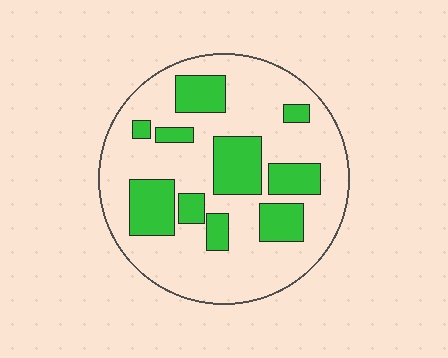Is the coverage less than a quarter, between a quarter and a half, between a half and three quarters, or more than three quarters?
Between a quarter and a half.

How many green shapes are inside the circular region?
10.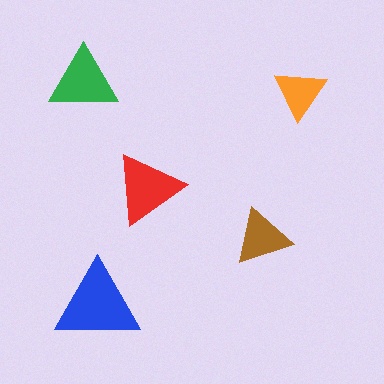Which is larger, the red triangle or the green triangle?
The red one.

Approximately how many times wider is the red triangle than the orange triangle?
About 1.5 times wider.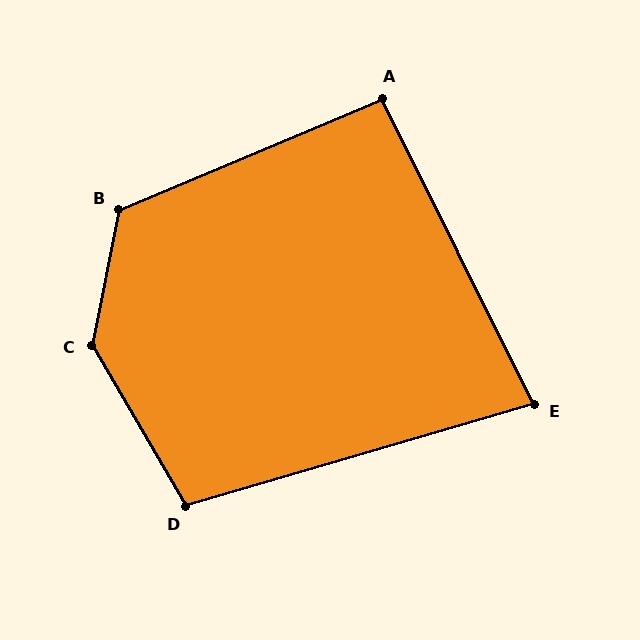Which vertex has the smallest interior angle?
E, at approximately 80 degrees.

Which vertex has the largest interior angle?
C, at approximately 139 degrees.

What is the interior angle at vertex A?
Approximately 94 degrees (approximately right).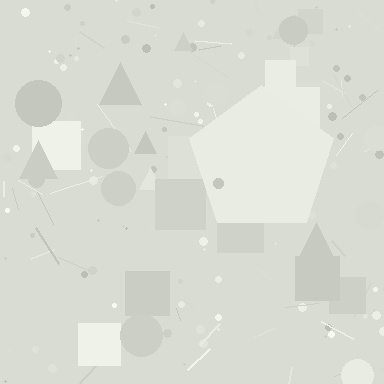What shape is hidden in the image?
A pentagon is hidden in the image.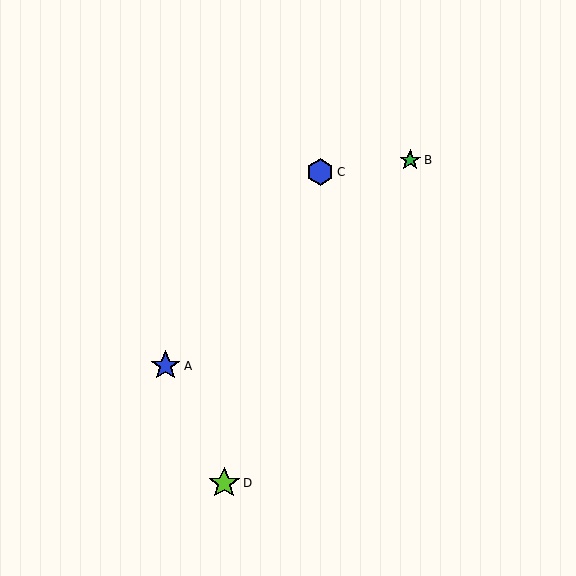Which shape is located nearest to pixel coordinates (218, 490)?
The lime star (labeled D) at (224, 483) is nearest to that location.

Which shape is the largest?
The lime star (labeled D) is the largest.